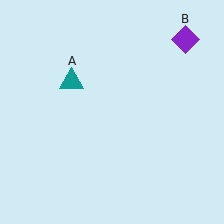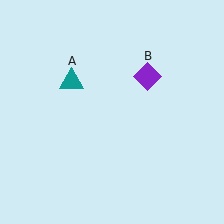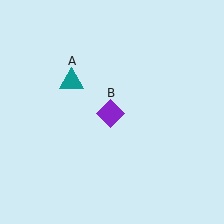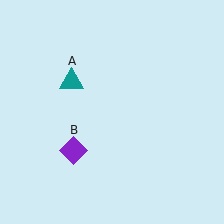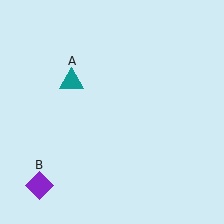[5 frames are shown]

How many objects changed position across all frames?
1 object changed position: purple diamond (object B).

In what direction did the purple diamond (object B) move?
The purple diamond (object B) moved down and to the left.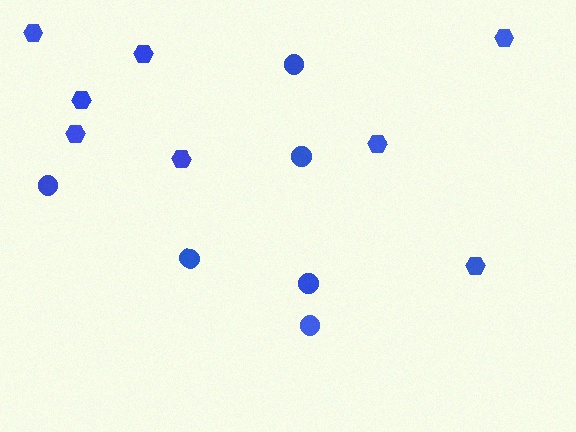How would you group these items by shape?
There are 2 groups: one group of circles (6) and one group of hexagons (8).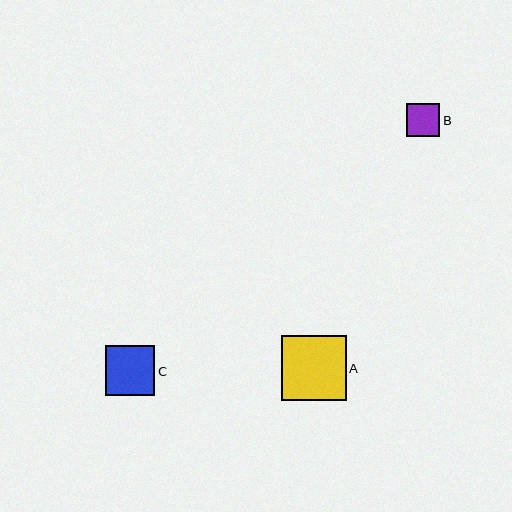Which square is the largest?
Square A is the largest with a size of approximately 65 pixels.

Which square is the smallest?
Square B is the smallest with a size of approximately 33 pixels.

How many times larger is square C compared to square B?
Square C is approximately 1.5 times the size of square B.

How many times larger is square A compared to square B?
Square A is approximately 2.0 times the size of square B.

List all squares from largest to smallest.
From largest to smallest: A, C, B.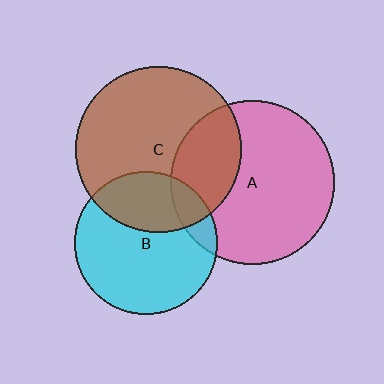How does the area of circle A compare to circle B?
Approximately 1.3 times.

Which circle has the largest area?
Circle C (brown).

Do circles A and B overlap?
Yes.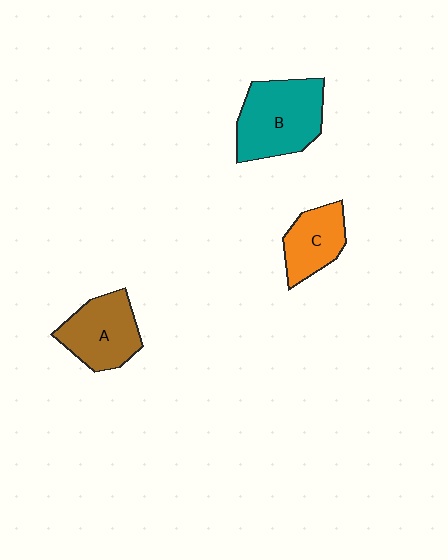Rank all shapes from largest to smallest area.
From largest to smallest: B (teal), A (brown), C (orange).